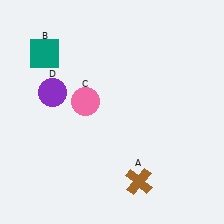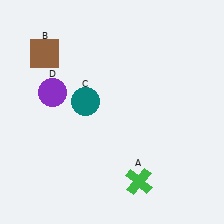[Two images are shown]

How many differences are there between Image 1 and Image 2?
There are 3 differences between the two images.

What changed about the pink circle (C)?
In Image 1, C is pink. In Image 2, it changed to teal.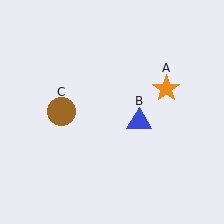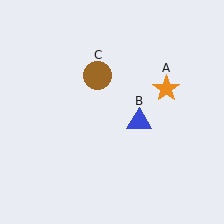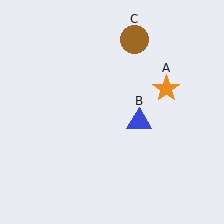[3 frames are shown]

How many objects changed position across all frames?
1 object changed position: brown circle (object C).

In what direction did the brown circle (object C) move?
The brown circle (object C) moved up and to the right.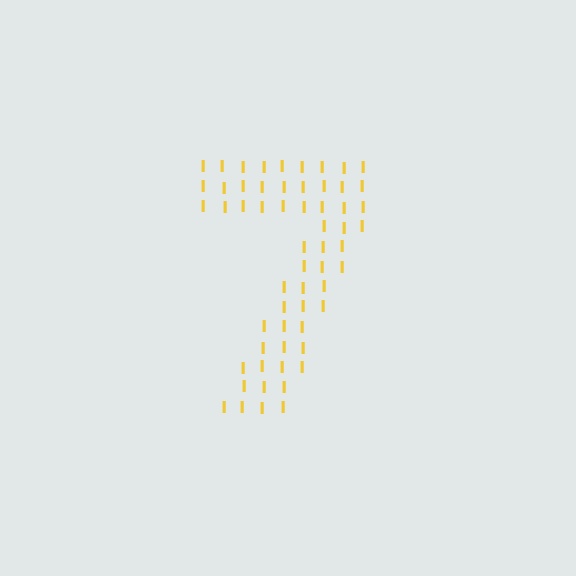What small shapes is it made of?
It is made of small letter I's.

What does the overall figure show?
The overall figure shows the digit 7.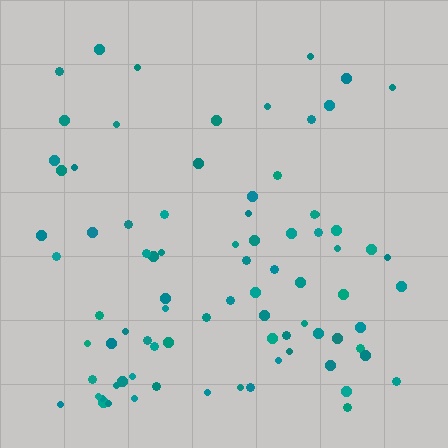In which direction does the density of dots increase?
From top to bottom, with the bottom side densest.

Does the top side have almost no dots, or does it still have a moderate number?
Still a moderate number, just noticeably fewer than the bottom.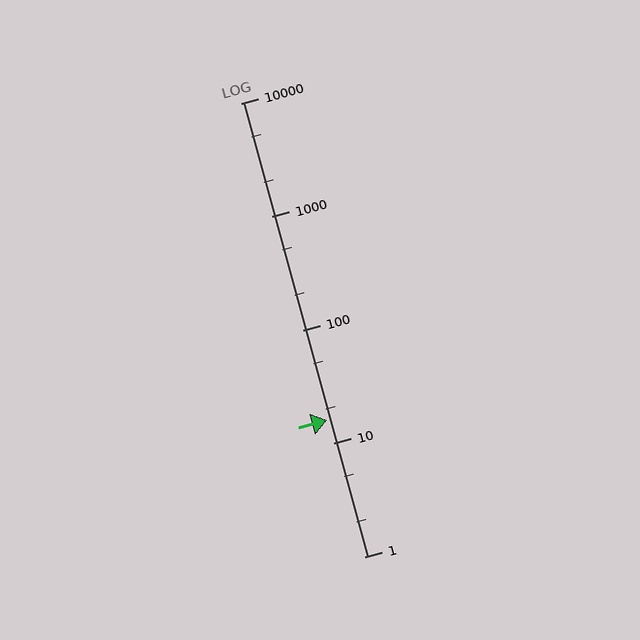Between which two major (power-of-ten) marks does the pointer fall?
The pointer is between 10 and 100.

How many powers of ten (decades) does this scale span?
The scale spans 4 decades, from 1 to 10000.